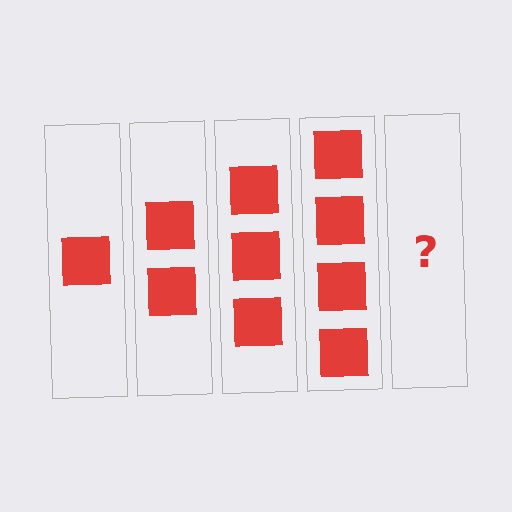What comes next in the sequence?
The next element should be 5 squares.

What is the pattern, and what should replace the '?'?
The pattern is that each step adds one more square. The '?' should be 5 squares.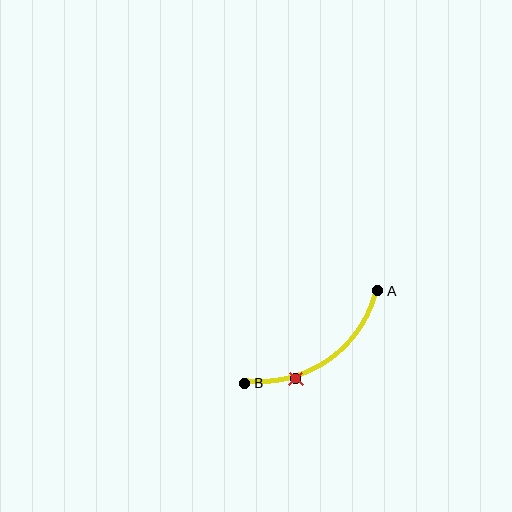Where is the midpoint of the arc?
The arc midpoint is the point on the curve farthest from the straight line joining A and B. It sits below and to the right of that line.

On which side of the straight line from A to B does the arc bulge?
The arc bulges below and to the right of the straight line connecting A and B.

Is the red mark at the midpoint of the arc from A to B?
No. The red mark lies on the arc but is closer to endpoint B. The arc midpoint would be at the point on the curve equidistant along the arc from both A and B.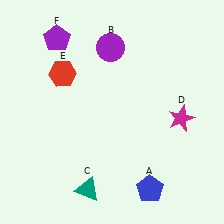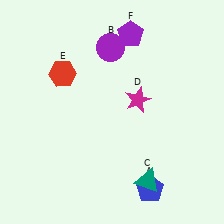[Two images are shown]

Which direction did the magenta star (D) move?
The magenta star (D) moved left.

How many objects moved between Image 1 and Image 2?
3 objects moved between the two images.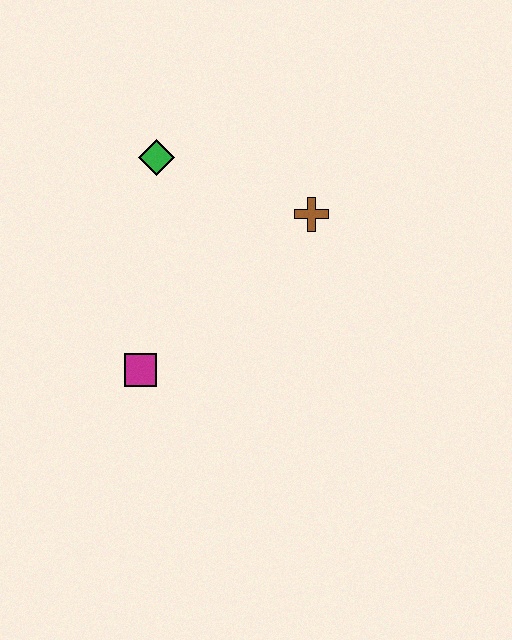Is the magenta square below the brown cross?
Yes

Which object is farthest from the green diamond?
The magenta square is farthest from the green diamond.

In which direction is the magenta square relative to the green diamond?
The magenta square is below the green diamond.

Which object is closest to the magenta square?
The green diamond is closest to the magenta square.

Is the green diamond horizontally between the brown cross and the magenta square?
Yes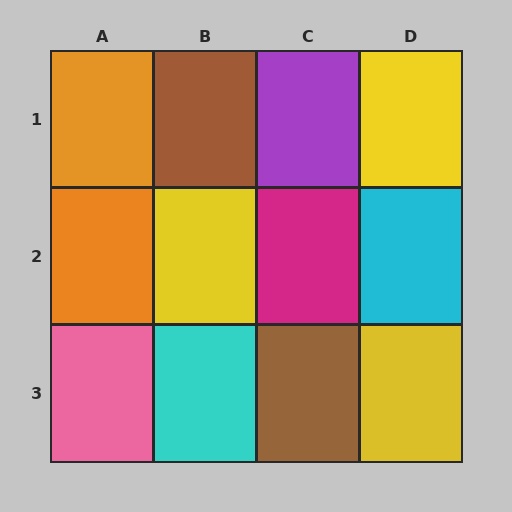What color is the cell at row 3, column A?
Pink.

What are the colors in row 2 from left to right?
Orange, yellow, magenta, cyan.